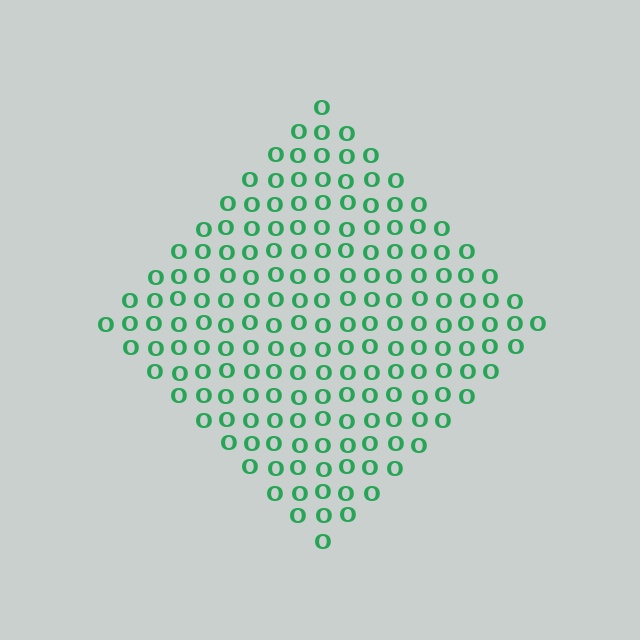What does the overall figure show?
The overall figure shows a diamond.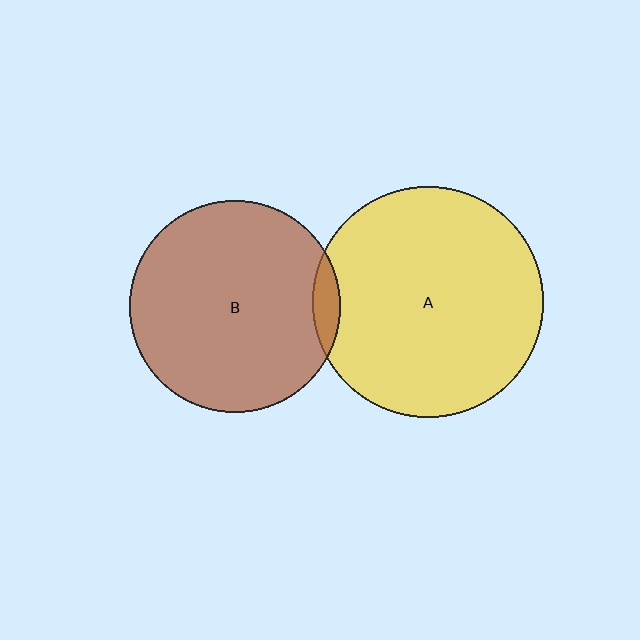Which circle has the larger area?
Circle A (yellow).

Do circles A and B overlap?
Yes.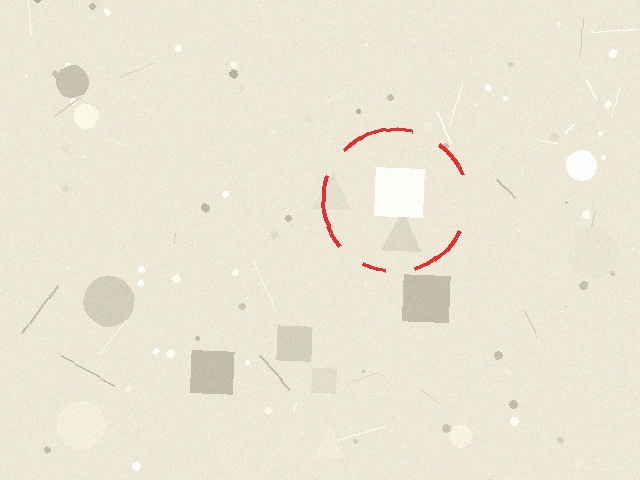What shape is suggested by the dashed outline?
The dashed outline suggests a circle.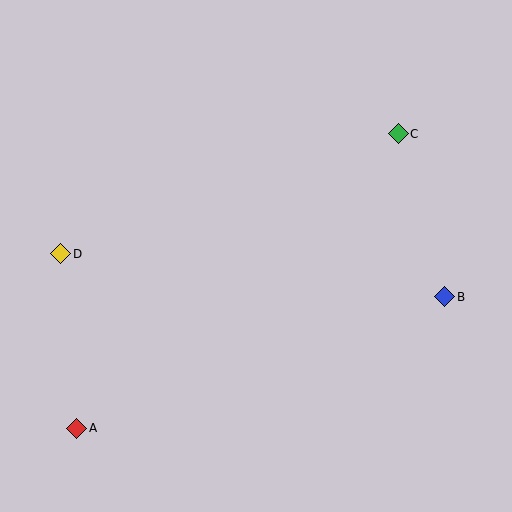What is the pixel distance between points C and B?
The distance between C and B is 170 pixels.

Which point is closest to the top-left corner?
Point D is closest to the top-left corner.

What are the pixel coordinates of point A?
Point A is at (77, 428).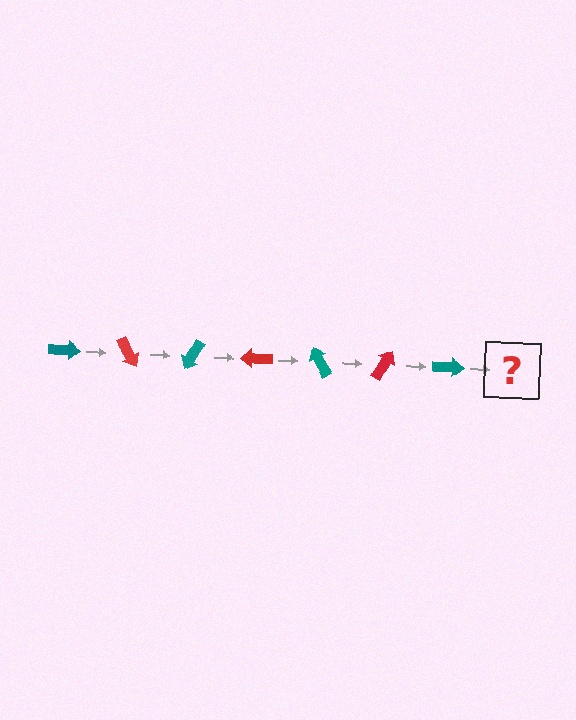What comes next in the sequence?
The next element should be a red arrow, rotated 420 degrees from the start.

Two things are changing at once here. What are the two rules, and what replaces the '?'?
The two rules are that it rotates 60 degrees each step and the color cycles through teal and red. The '?' should be a red arrow, rotated 420 degrees from the start.